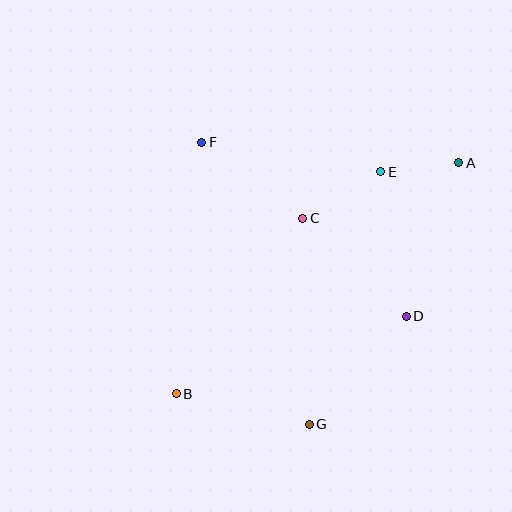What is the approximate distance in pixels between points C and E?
The distance between C and E is approximately 90 pixels.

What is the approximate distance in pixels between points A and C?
The distance between A and C is approximately 165 pixels.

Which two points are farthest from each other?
Points A and B are farthest from each other.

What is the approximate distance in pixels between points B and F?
The distance between B and F is approximately 253 pixels.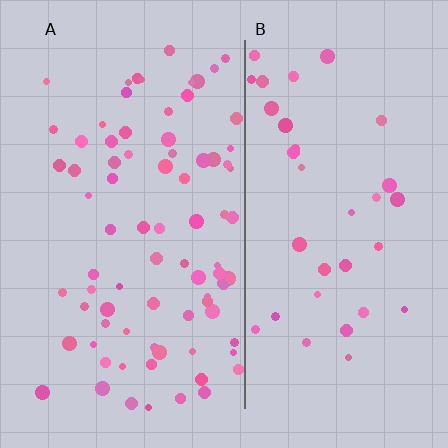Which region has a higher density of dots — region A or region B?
A (the left).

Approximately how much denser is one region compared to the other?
Approximately 2.3× — region A over region B.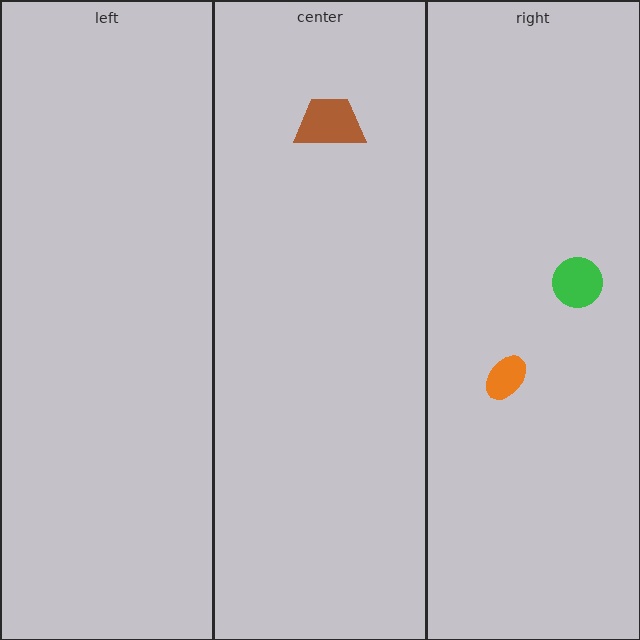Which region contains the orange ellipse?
The right region.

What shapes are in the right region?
The orange ellipse, the green circle.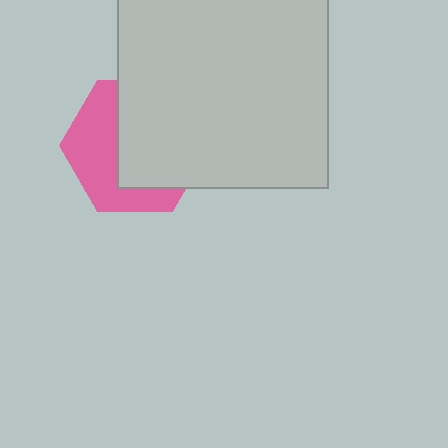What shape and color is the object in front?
The object in front is a light gray square.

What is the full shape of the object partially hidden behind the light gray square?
The partially hidden object is a pink hexagon.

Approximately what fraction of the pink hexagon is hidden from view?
Roughly 56% of the pink hexagon is hidden behind the light gray square.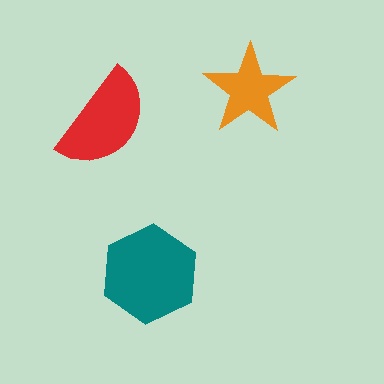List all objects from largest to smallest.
The teal hexagon, the red semicircle, the orange star.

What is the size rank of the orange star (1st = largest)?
3rd.